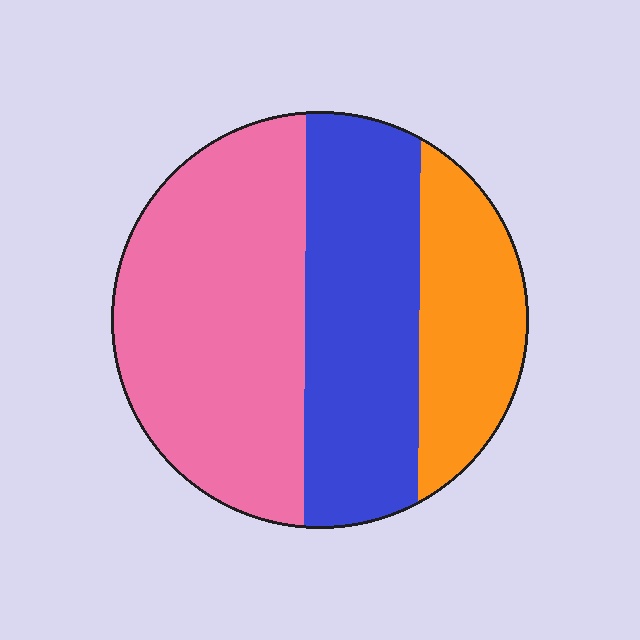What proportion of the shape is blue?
Blue covers roughly 35% of the shape.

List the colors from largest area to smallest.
From largest to smallest: pink, blue, orange.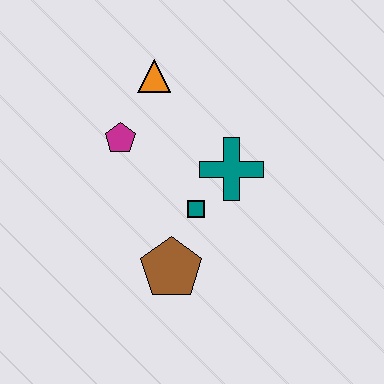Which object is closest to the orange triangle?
The magenta pentagon is closest to the orange triangle.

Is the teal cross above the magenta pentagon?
No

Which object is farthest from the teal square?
The orange triangle is farthest from the teal square.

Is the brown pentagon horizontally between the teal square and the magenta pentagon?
Yes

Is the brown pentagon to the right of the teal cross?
No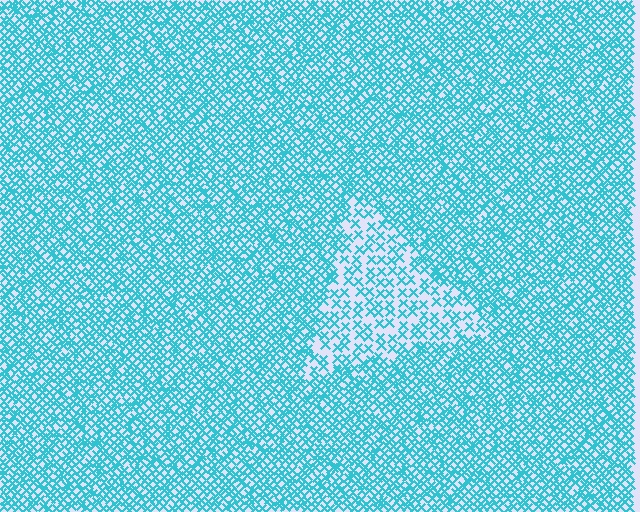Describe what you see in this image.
The image contains small cyan elements arranged at two different densities. A triangle-shaped region is visible where the elements are less densely packed than the surrounding area.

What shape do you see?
I see a triangle.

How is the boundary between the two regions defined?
The boundary is defined by a change in element density (approximately 2.1x ratio). All elements are the same color, size, and shape.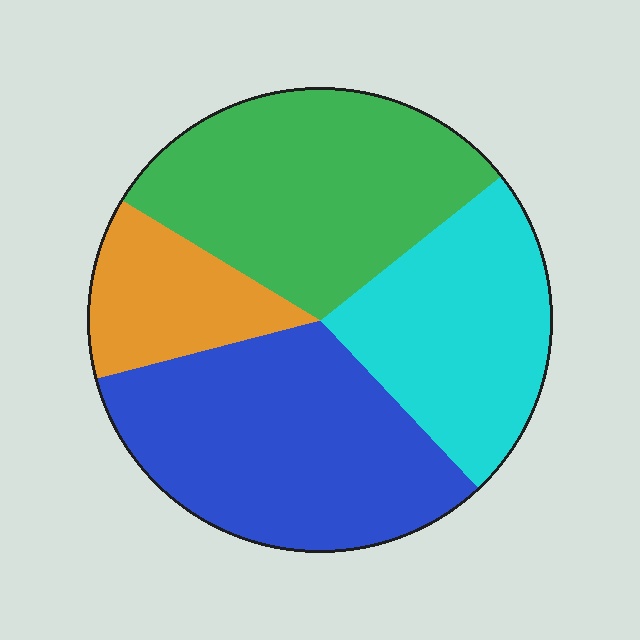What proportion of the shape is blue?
Blue takes up between a sixth and a third of the shape.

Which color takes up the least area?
Orange, at roughly 15%.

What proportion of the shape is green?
Green covers about 30% of the shape.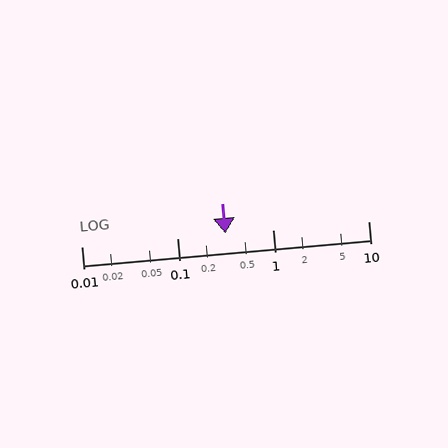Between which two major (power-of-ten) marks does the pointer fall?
The pointer is between 0.1 and 1.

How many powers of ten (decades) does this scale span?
The scale spans 3 decades, from 0.01 to 10.